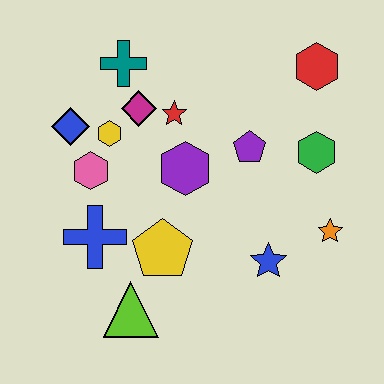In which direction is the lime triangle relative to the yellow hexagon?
The lime triangle is below the yellow hexagon.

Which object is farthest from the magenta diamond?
The orange star is farthest from the magenta diamond.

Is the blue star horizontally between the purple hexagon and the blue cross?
No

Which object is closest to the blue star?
The orange star is closest to the blue star.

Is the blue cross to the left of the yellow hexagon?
Yes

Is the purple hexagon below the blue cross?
No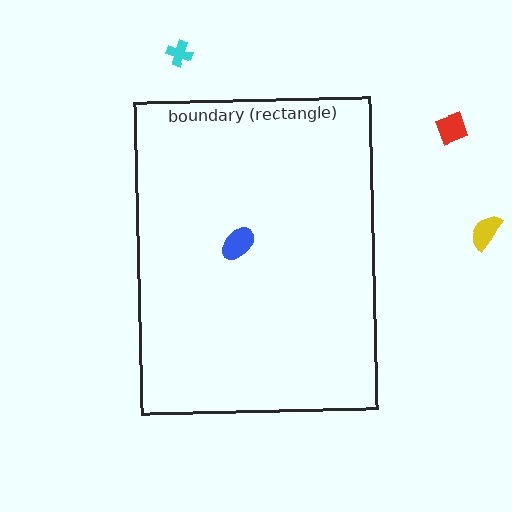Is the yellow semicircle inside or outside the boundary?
Outside.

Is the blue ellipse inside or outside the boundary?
Inside.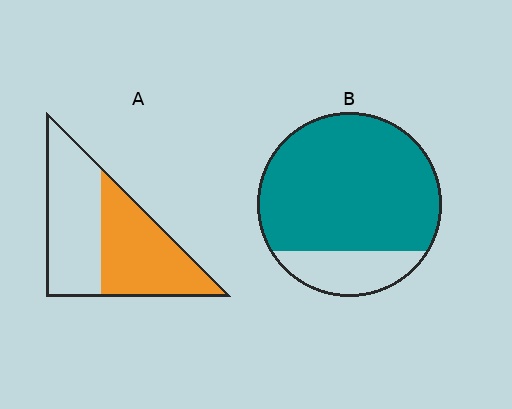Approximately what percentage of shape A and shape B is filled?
A is approximately 50% and B is approximately 80%.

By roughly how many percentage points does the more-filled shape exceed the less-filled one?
By roughly 30 percentage points (B over A).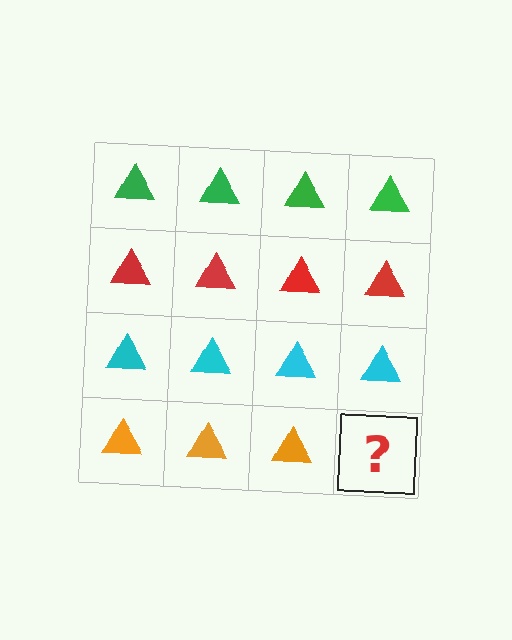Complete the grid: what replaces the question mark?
The question mark should be replaced with an orange triangle.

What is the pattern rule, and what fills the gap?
The rule is that each row has a consistent color. The gap should be filled with an orange triangle.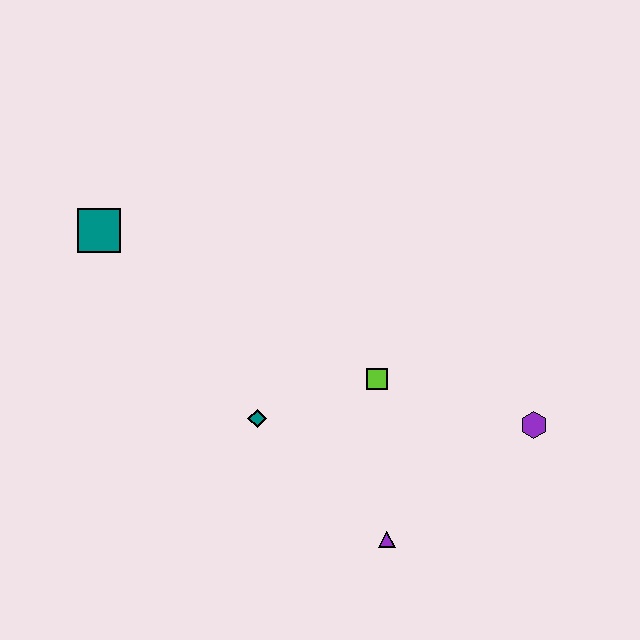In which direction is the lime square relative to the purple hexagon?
The lime square is to the left of the purple hexagon.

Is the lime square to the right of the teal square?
Yes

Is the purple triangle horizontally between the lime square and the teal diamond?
No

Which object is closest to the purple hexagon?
The lime square is closest to the purple hexagon.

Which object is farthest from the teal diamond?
The purple hexagon is farthest from the teal diamond.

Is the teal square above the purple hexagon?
Yes